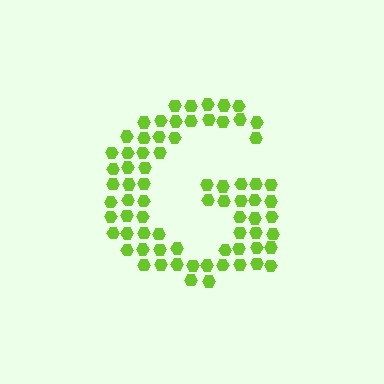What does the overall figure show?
The overall figure shows the letter G.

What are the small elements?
The small elements are hexagons.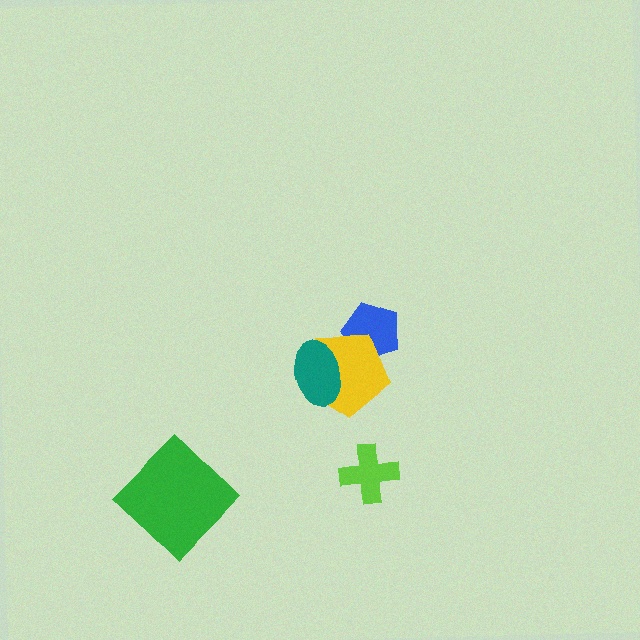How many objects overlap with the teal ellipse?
1 object overlaps with the teal ellipse.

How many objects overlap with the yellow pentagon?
2 objects overlap with the yellow pentagon.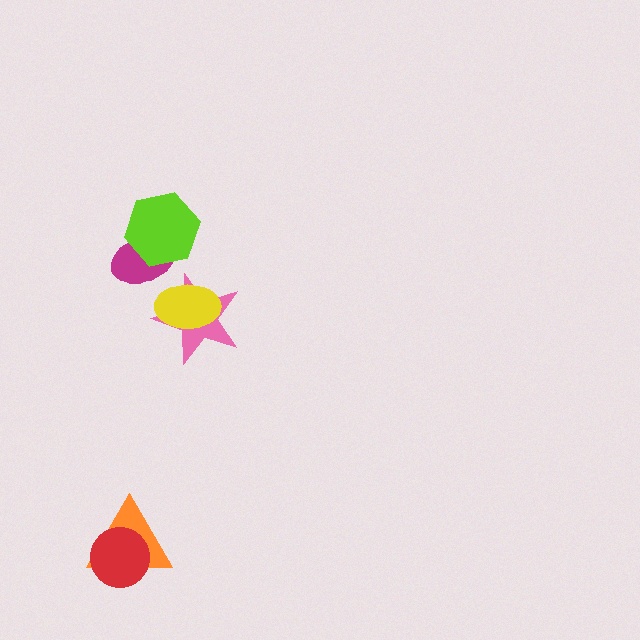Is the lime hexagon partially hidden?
No, no other shape covers it.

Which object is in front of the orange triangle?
The red circle is in front of the orange triangle.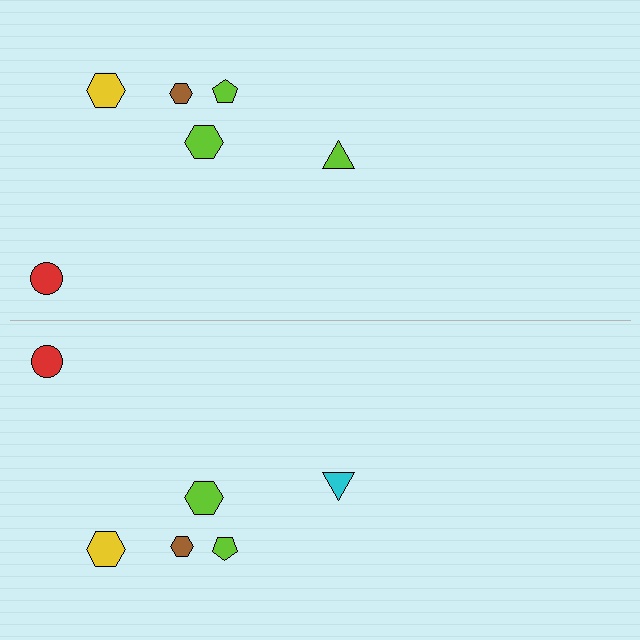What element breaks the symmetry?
The cyan triangle on the bottom side breaks the symmetry — its mirror counterpart is lime.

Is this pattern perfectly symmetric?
No, the pattern is not perfectly symmetric. The cyan triangle on the bottom side breaks the symmetry — its mirror counterpart is lime.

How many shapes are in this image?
There are 12 shapes in this image.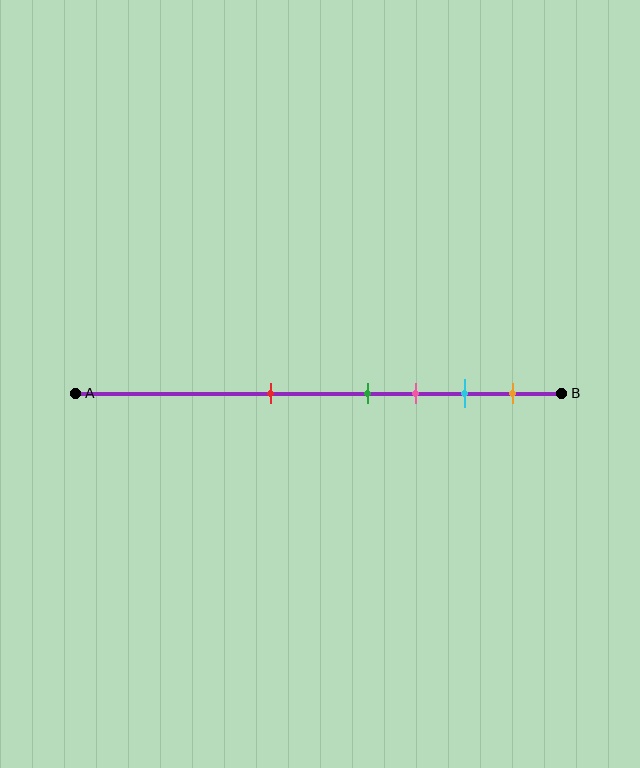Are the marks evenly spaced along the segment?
No, the marks are not evenly spaced.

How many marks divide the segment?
There are 5 marks dividing the segment.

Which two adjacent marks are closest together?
The green and pink marks are the closest adjacent pair.